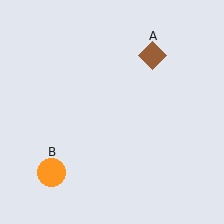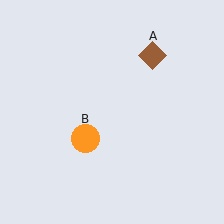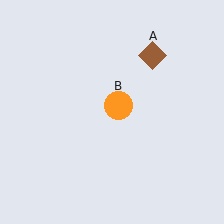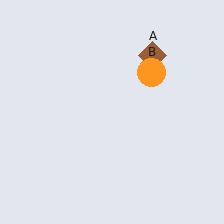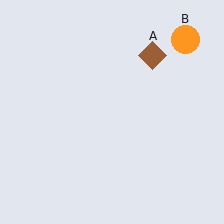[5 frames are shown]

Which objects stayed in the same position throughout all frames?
Brown diamond (object A) remained stationary.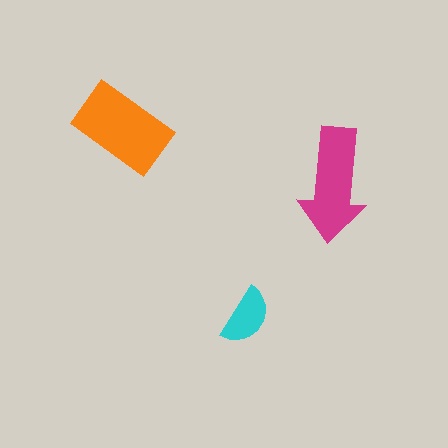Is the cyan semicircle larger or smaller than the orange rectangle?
Smaller.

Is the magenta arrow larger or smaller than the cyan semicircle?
Larger.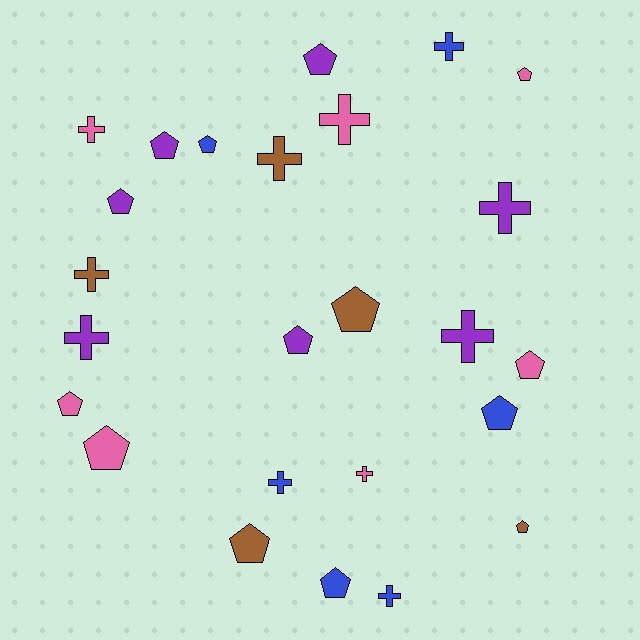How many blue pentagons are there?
There are 3 blue pentagons.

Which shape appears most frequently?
Pentagon, with 14 objects.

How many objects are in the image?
There are 25 objects.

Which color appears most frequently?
Purple, with 7 objects.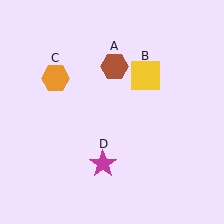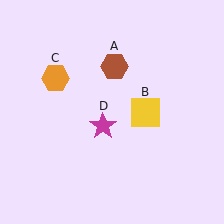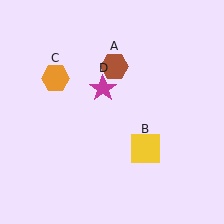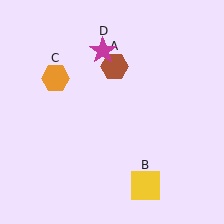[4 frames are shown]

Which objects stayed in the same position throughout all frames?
Brown hexagon (object A) and orange hexagon (object C) remained stationary.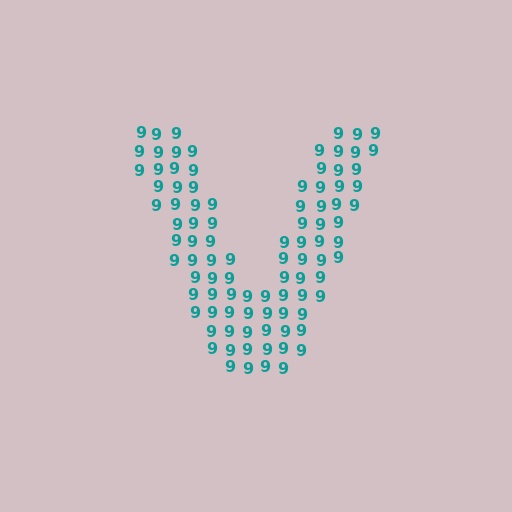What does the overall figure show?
The overall figure shows the letter V.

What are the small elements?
The small elements are digit 9's.